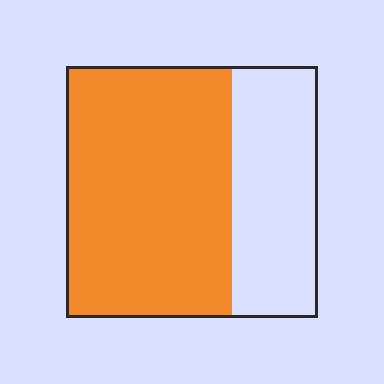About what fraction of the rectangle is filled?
About two thirds (2/3).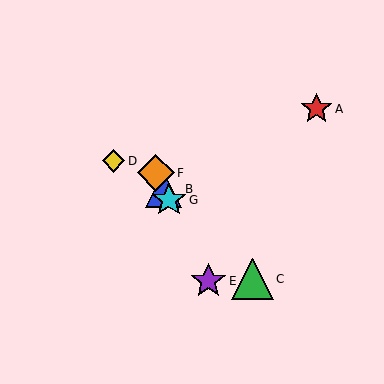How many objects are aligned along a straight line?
4 objects (B, E, F, G) are aligned along a straight line.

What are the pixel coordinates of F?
Object F is at (156, 173).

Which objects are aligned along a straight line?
Objects B, E, F, G are aligned along a straight line.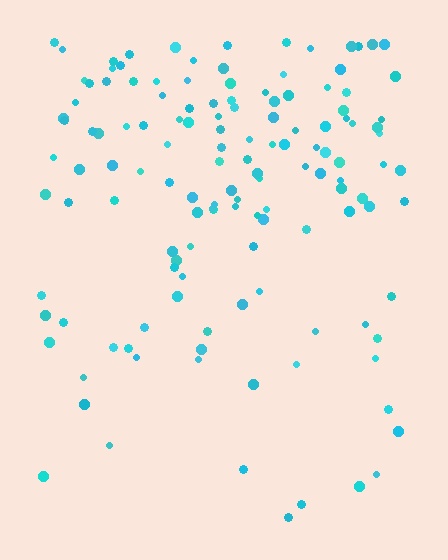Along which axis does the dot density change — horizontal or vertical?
Vertical.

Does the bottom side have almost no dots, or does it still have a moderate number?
Still a moderate number, just noticeably fewer than the top.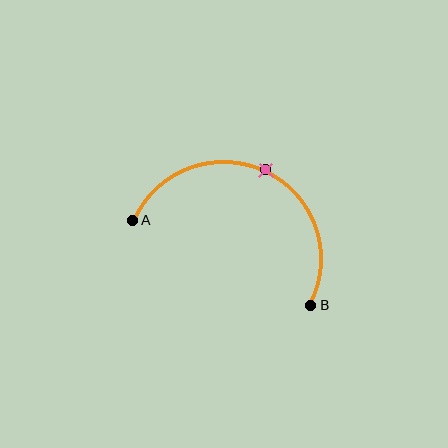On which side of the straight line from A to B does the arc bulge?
The arc bulges above the straight line connecting A and B.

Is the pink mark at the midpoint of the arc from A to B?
Yes. The pink mark lies on the arc at equal arc-length from both A and B — it is the arc midpoint.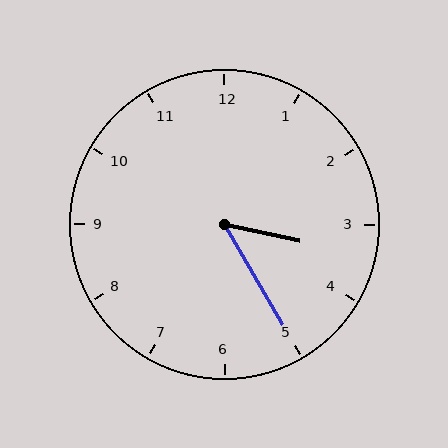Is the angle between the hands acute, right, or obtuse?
It is acute.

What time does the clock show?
3:25.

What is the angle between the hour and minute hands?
Approximately 48 degrees.